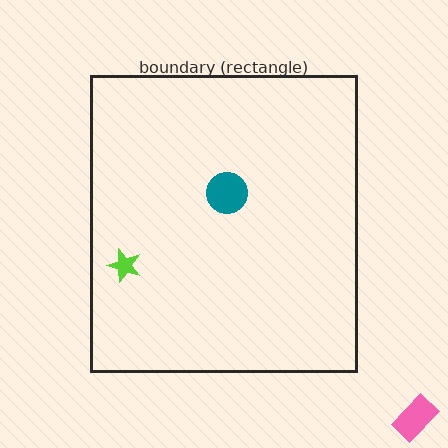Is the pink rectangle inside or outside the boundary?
Outside.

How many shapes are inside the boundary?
2 inside, 1 outside.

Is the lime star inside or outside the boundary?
Inside.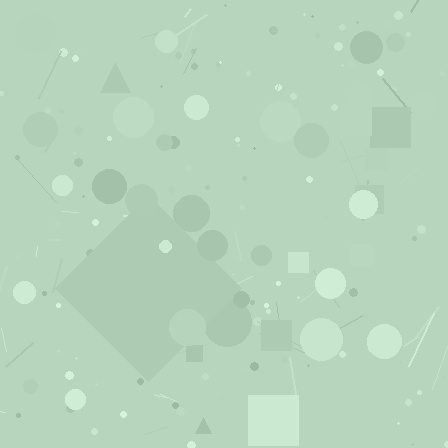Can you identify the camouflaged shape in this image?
The camouflaged shape is a diamond.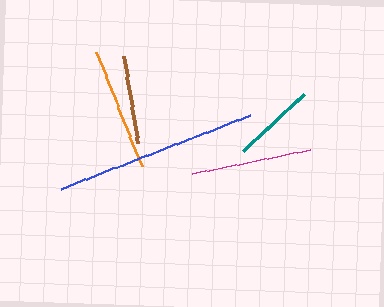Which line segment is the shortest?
The teal line is the shortest at approximately 83 pixels.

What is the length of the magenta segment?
The magenta segment is approximately 120 pixels long.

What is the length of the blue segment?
The blue segment is approximately 204 pixels long.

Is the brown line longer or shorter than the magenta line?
The magenta line is longer than the brown line.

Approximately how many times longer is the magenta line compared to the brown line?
The magenta line is approximately 1.4 times the length of the brown line.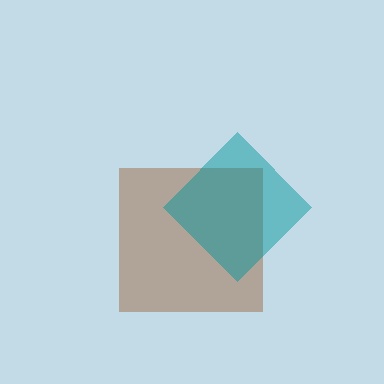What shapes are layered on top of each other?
The layered shapes are: a brown square, a teal diamond.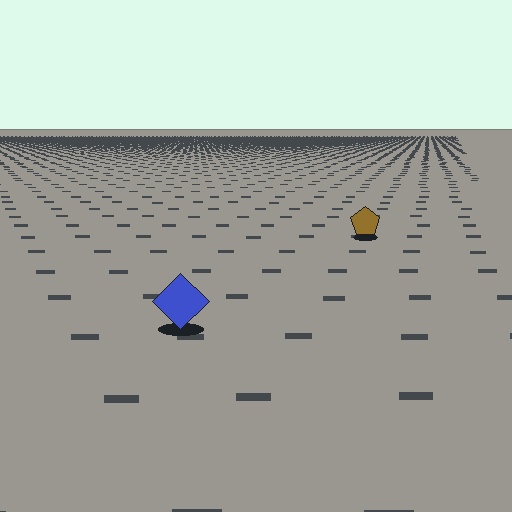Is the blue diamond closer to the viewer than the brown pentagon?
Yes. The blue diamond is closer — you can tell from the texture gradient: the ground texture is coarser near it.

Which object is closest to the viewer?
The blue diamond is closest. The texture marks near it are larger and more spread out.